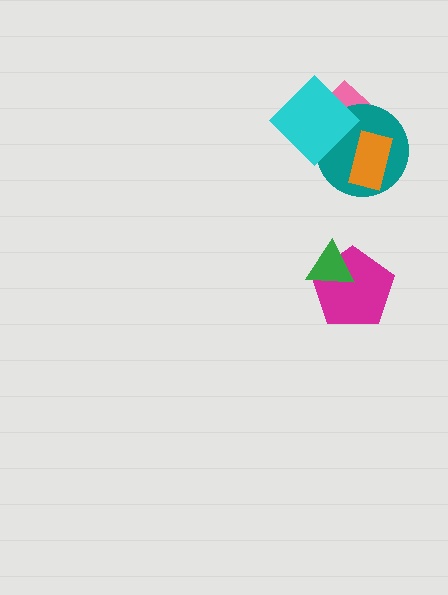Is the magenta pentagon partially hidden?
Yes, it is partially covered by another shape.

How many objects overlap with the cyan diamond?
2 objects overlap with the cyan diamond.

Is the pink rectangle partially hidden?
Yes, it is partially covered by another shape.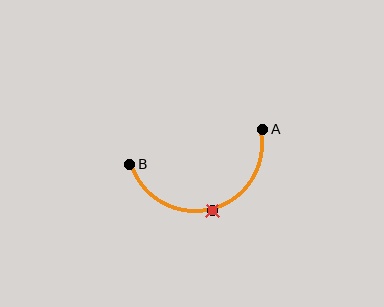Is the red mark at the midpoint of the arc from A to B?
Yes. The red mark lies on the arc at equal arc-length from both A and B — it is the arc midpoint.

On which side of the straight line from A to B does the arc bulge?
The arc bulges below the straight line connecting A and B.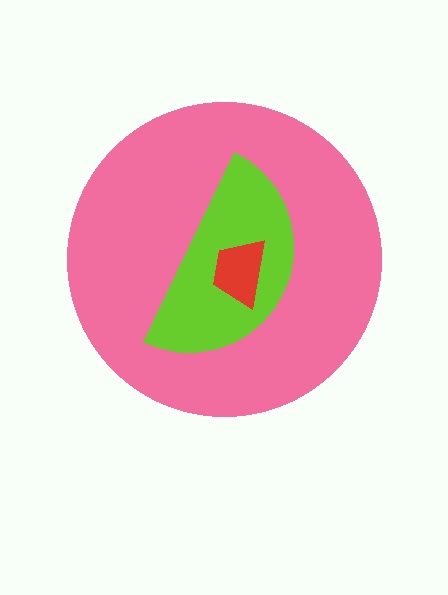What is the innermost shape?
The red trapezoid.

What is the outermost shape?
The pink circle.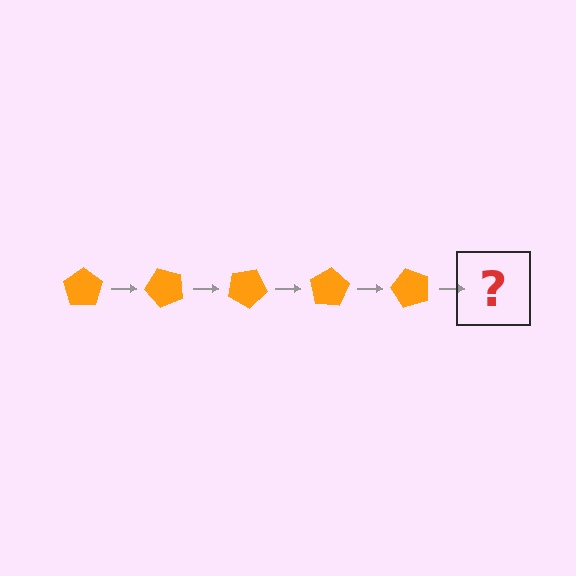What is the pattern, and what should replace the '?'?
The pattern is that the pentagon rotates 50 degrees each step. The '?' should be an orange pentagon rotated 250 degrees.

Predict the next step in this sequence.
The next step is an orange pentagon rotated 250 degrees.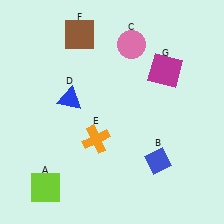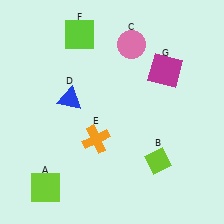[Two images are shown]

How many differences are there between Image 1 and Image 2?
There are 2 differences between the two images.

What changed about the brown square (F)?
In Image 1, F is brown. In Image 2, it changed to lime.